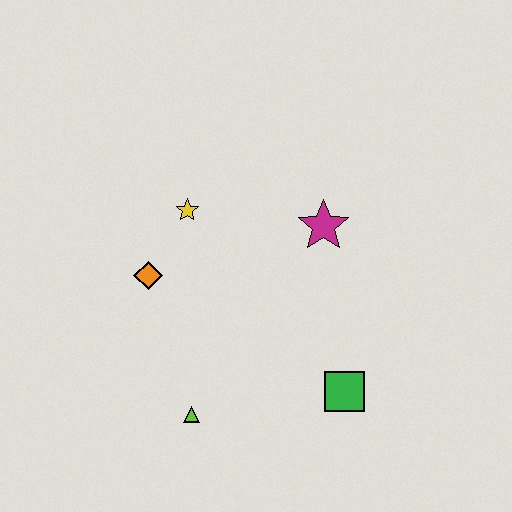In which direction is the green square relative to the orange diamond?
The green square is to the right of the orange diamond.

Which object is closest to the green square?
The lime triangle is closest to the green square.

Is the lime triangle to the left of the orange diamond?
No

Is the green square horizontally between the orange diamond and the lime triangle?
No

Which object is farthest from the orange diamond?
The green square is farthest from the orange diamond.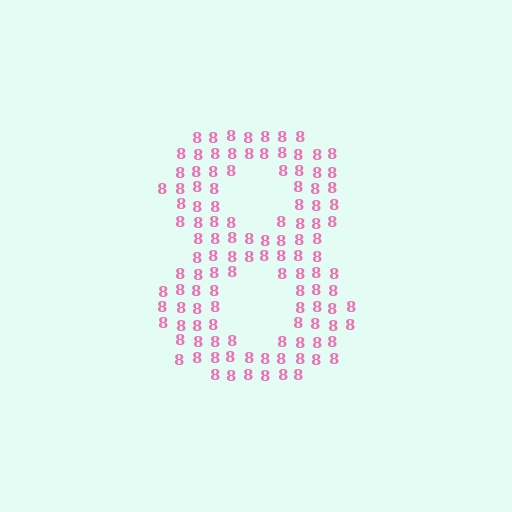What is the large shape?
The large shape is the digit 8.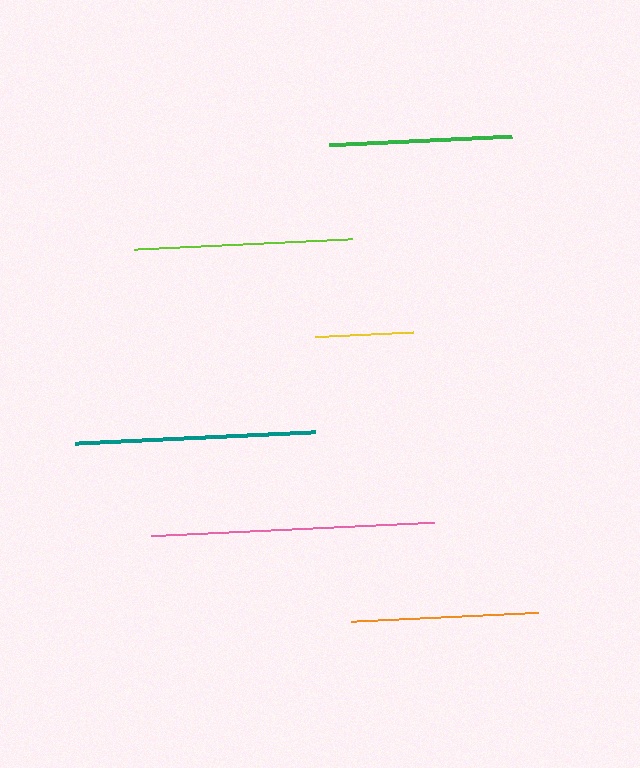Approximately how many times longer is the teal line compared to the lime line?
The teal line is approximately 1.1 times the length of the lime line.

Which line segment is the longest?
The pink line is the longest at approximately 282 pixels.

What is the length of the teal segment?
The teal segment is approximately 242 pixels long.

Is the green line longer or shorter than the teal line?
The teal line is longer than the green line.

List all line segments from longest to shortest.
From longest to shortest: pink, teal, lime, orange, green, yellow.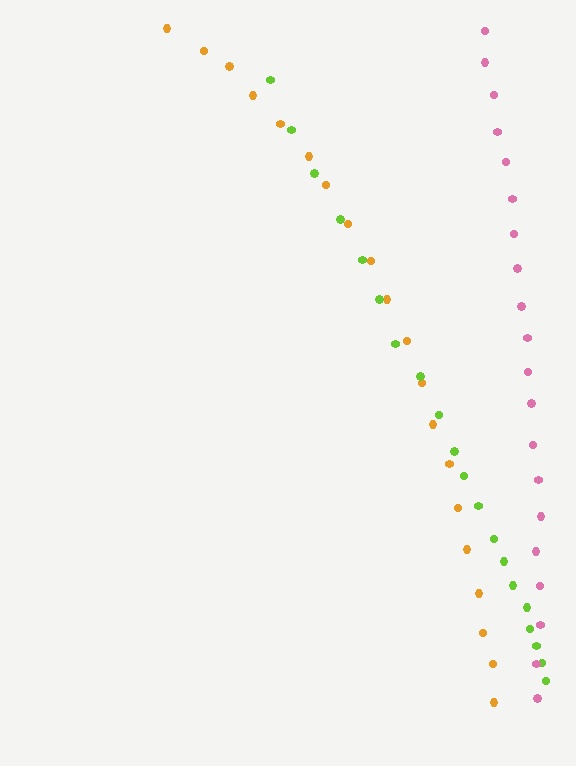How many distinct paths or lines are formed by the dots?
There are 3 distinct paths.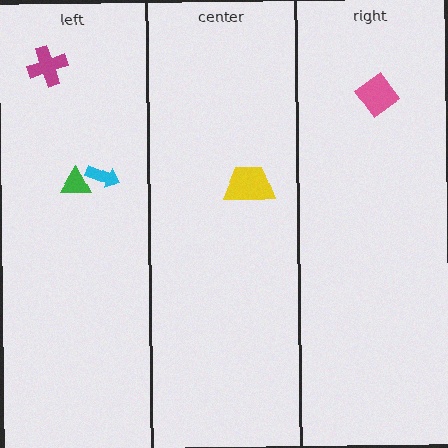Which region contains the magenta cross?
The left region.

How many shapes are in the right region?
1.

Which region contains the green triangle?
The left region.